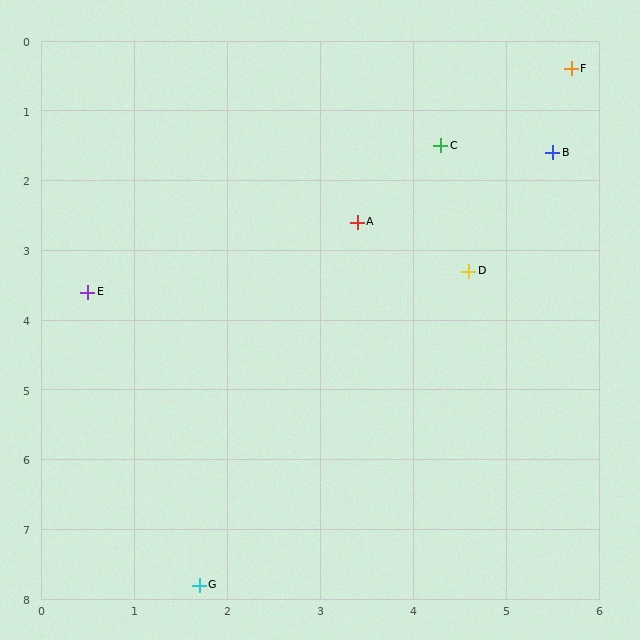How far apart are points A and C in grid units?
Points A and C are about 1.4 grid units apart.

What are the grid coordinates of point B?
Point B is at approximately (5.5, 1.6).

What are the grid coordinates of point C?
Point C is at approximately (4.3, 1.5).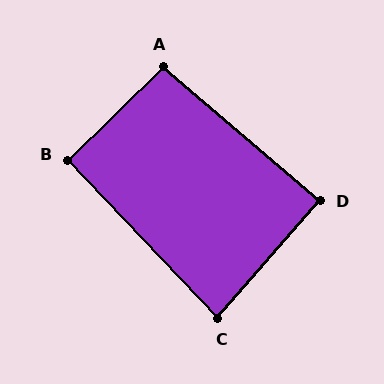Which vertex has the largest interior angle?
A, at approximately 95 degrees.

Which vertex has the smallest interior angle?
C, at approximately 85 degrees.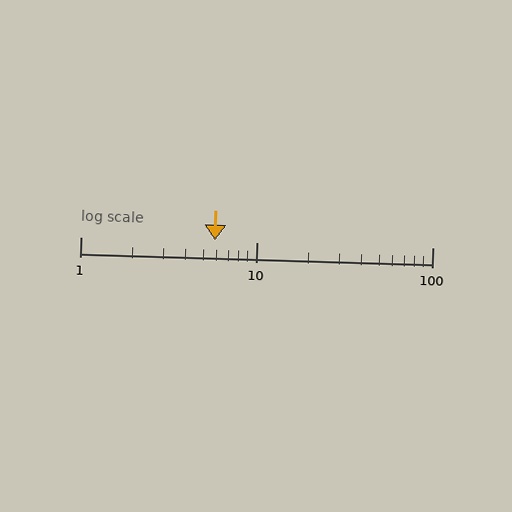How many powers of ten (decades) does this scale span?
The scale spans 2 decades, from 1 to 100.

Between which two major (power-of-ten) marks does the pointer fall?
The pointer is between 1 and 10.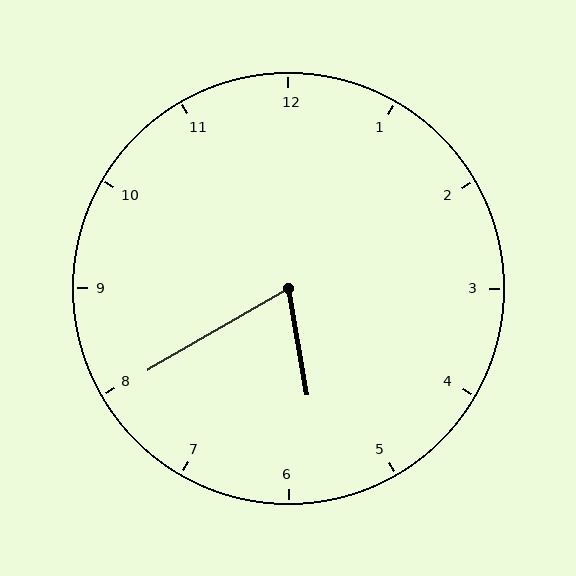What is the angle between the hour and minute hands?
Approximately 70 degrees.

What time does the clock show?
5:40.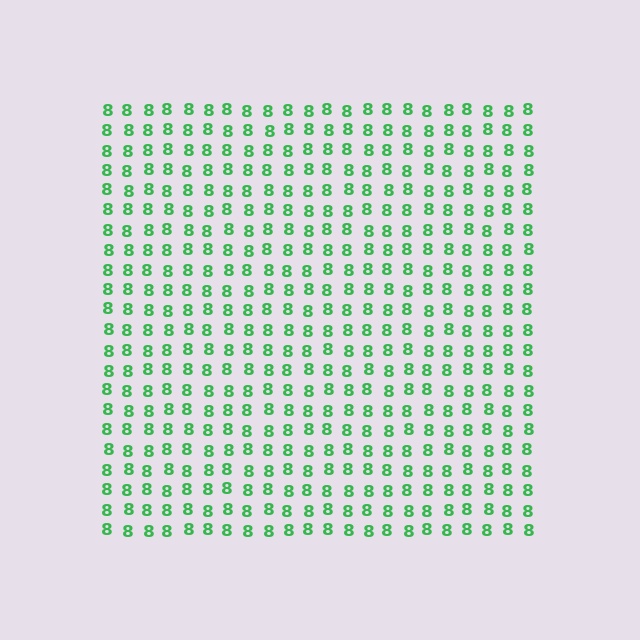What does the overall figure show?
The overall figure shows a square.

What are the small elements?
The small elements are digit 8's.